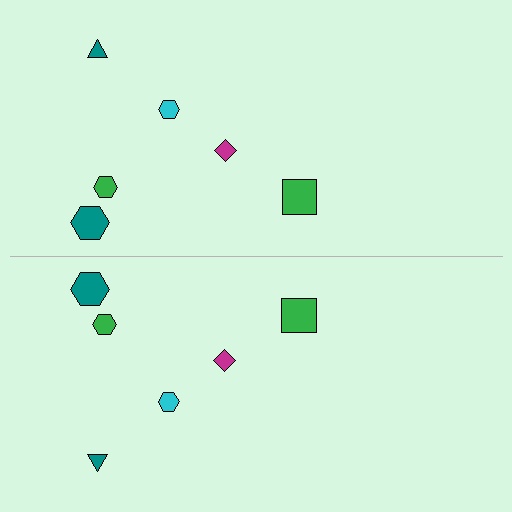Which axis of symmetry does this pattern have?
The pattern has a horizontal axis of symmetry running through the center of the image.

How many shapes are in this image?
There are 12 shapes in this image.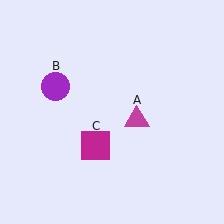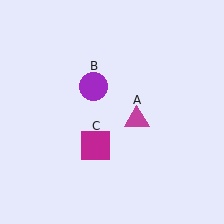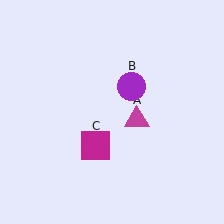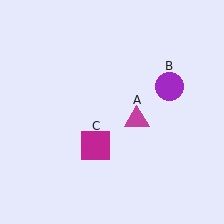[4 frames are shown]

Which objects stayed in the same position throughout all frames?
Magenta triangle (object A) and magenta square (object C) remained stationary.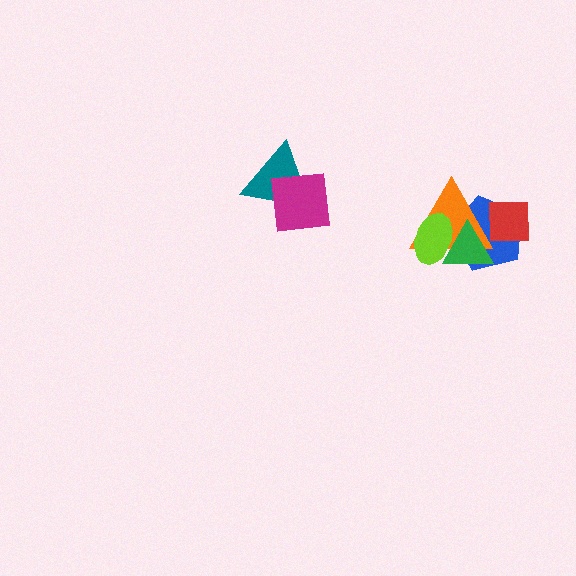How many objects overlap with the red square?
3 objects overlap with the red square.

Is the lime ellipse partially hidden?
Yes, it is partially covered by another shape.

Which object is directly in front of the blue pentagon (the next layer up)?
The orange triangle is directly in front of the blue pentagon.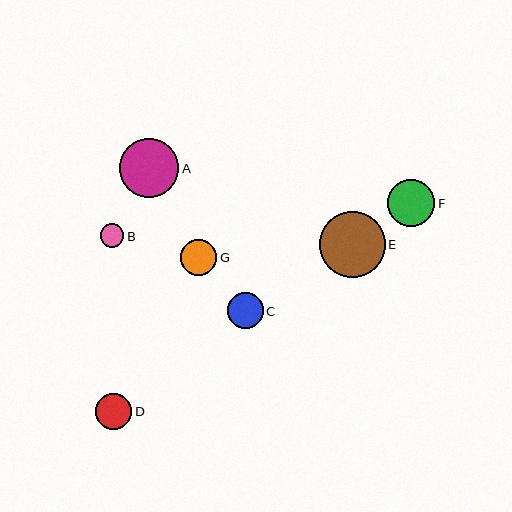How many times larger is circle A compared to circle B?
Circle A is approximately 2.5 times the size of circle B.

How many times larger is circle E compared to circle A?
Circle E is approximately 1.1 times the size of circle A.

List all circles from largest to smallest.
From largest to smallest: E, A, F, G, D, C, B.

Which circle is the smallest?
Circle B is the smallest with a size of approximately 23 pixels.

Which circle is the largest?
Circle E is the largest with a size of approximately 66 pixels.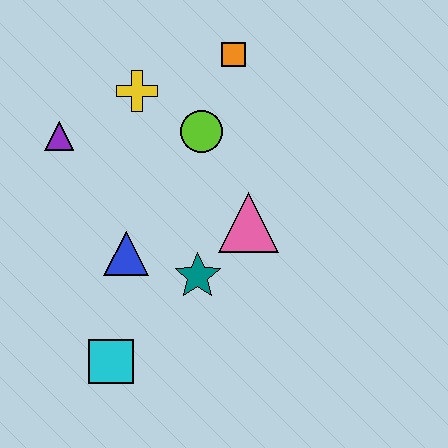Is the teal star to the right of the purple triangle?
Yes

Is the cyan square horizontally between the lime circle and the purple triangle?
Yes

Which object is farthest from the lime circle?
The cyan square is farthest from the lime circle.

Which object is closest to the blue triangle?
The teal star is closest to the blue triangle.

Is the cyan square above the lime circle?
No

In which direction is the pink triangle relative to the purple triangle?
The pink triangle is to the right of the purple triangle.